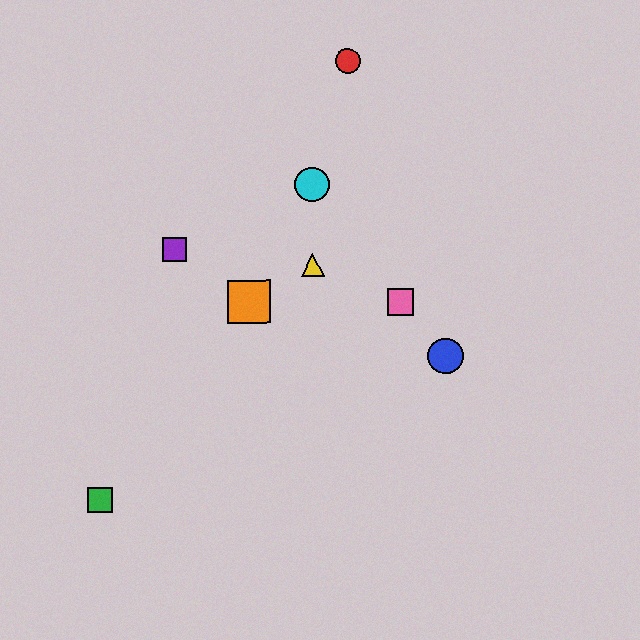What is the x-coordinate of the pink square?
The pink square is at x≈400.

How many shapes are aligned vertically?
2 shapes (the yellow triangle, the cyan circle) are aligned vertically.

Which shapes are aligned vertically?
The yellow triangle, the cyan circle are aligned vertically.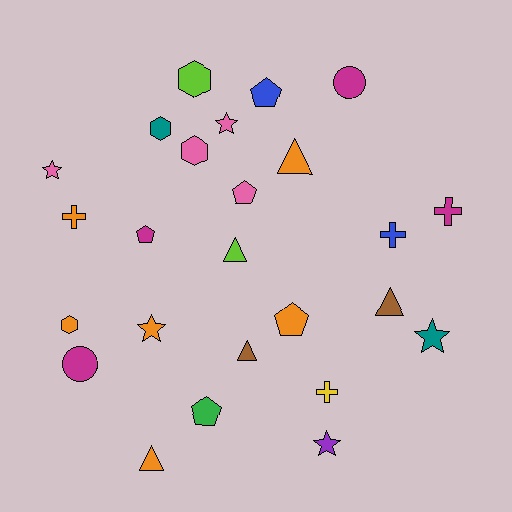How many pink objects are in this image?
There are 4 pink objects.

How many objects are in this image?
There are 25 objects.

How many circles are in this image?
There are 2 circles.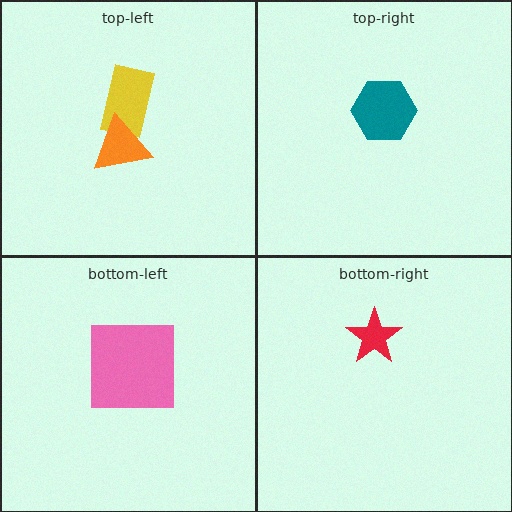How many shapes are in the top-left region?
2.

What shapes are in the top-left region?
The yellow rectangle, the orange triangle.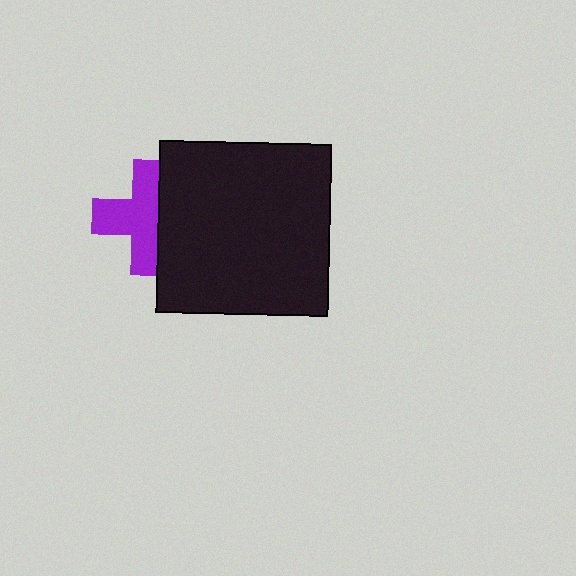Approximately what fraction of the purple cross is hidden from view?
Roughly 37% of the purple cross is hidden behind the black square.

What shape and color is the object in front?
The object in front is a black square.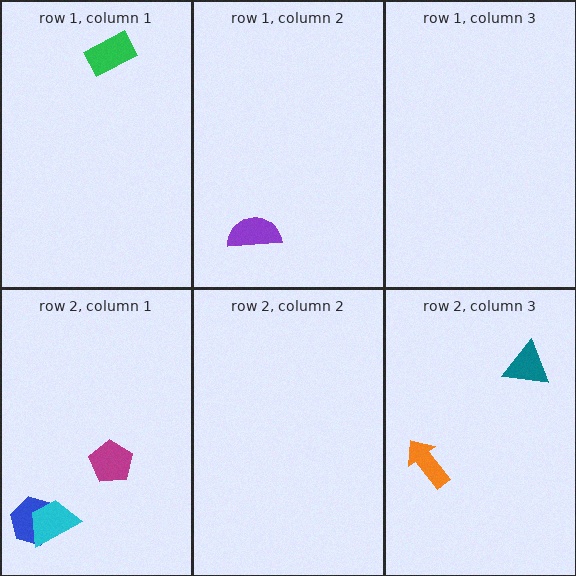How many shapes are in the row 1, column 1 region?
1.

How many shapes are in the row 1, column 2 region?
1.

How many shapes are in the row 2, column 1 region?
3.